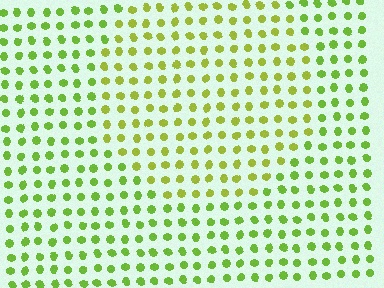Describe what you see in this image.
The image is filled with small lime elements in a uniform arrangement. A circle-shaped region is visible where the elements are tinted to a slightly different hue, forming a subtle color boundary.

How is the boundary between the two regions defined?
The boundary is defined purely by a slight shift in hue (about 22 degrees). Spacing, size, and orientation are identical on both sides.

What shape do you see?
I see a circle.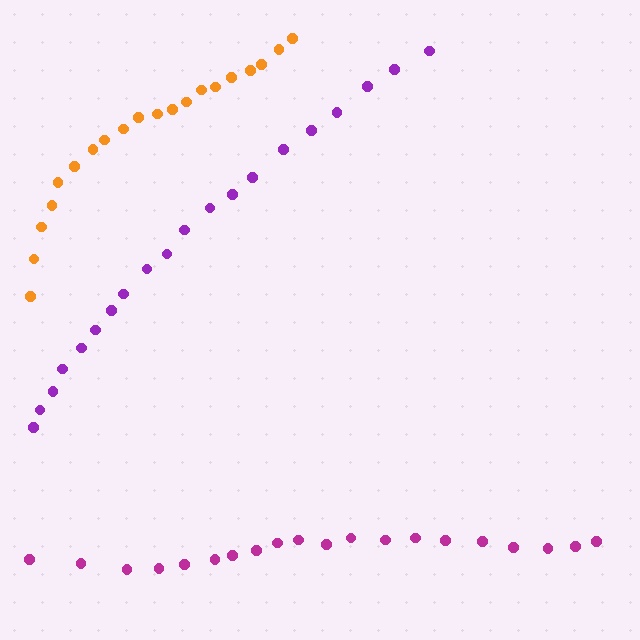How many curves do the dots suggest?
There are 3 distinct paths.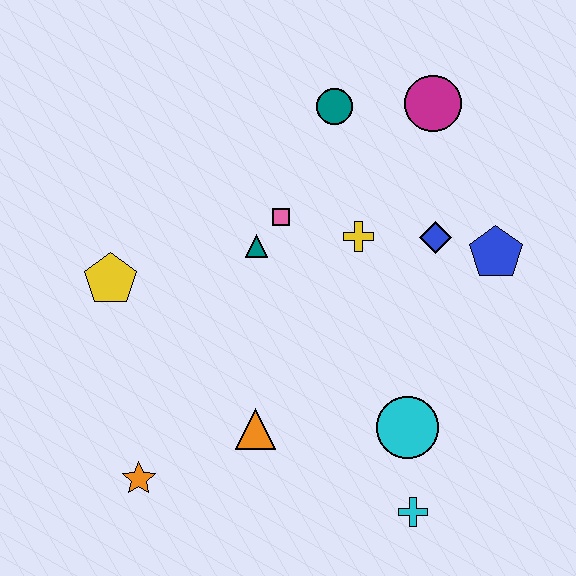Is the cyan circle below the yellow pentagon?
Yes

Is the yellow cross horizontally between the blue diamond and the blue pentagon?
No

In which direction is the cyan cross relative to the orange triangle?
The cyan cross is to the right of the orange triangle.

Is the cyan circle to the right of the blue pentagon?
No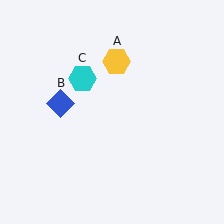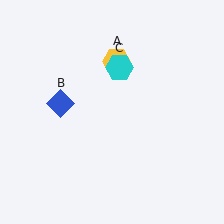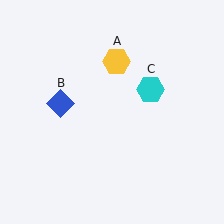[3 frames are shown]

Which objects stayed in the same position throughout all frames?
Yellow hexagon (object A) and blue diamond (object B) remained stationary.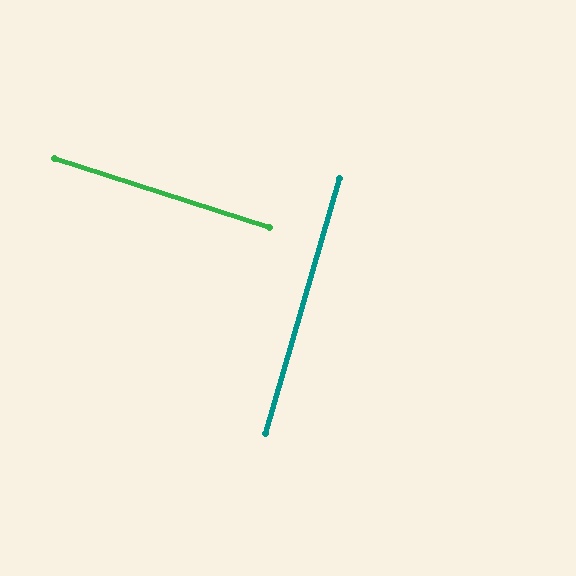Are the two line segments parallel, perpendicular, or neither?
Perpendicular — they meet at approximately 88°.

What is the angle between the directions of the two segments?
Approximately 88 degrees.